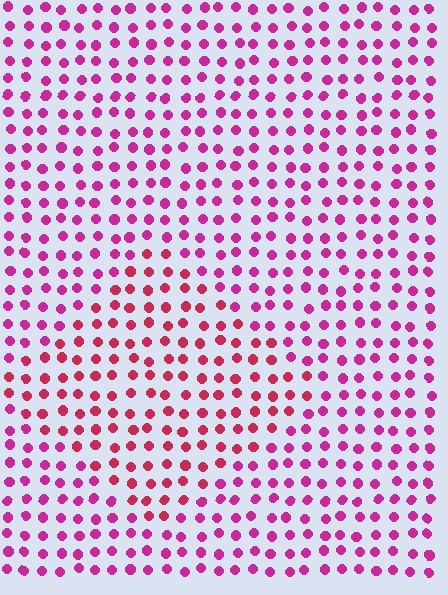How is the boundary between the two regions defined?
The boundary is defined purely by a slight shift in hue (about 25 degrees). Spacing, size, and orientation are identical on both sides.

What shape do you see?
I see a diamond.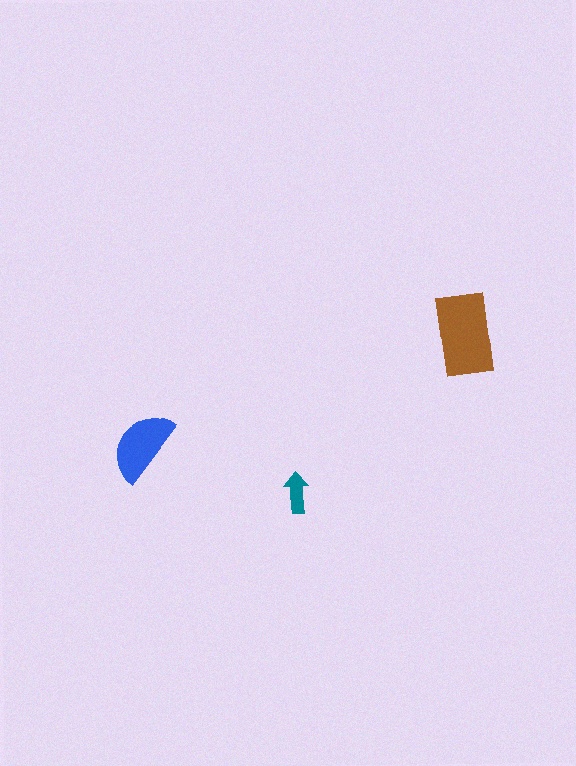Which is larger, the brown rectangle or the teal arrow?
The brown rectangle.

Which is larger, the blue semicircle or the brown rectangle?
The brown rectangle.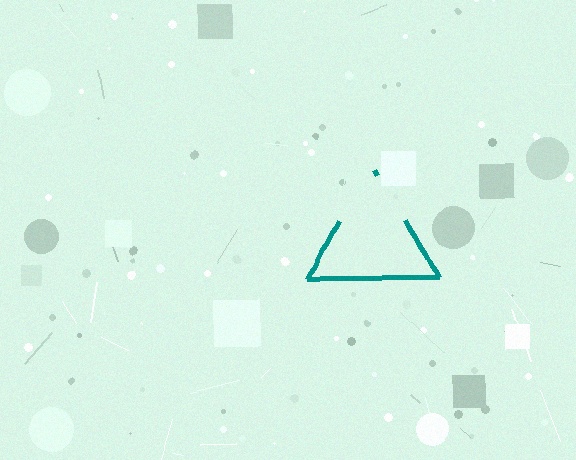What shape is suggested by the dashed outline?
The dashed outline suggests a triangle.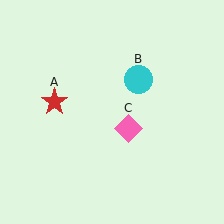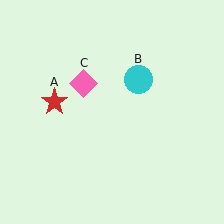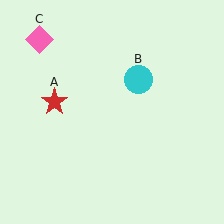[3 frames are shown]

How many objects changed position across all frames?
1 object changed position: pink diamond (object C).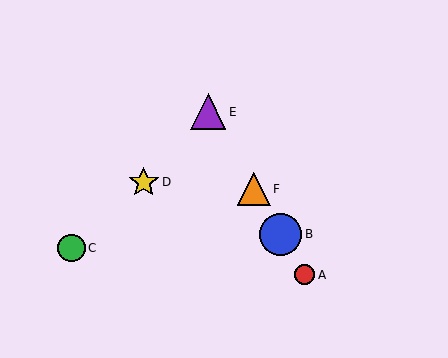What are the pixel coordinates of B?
Object B is at (281, 234).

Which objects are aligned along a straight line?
Objects A, B, E, F are aligned along a straight line.